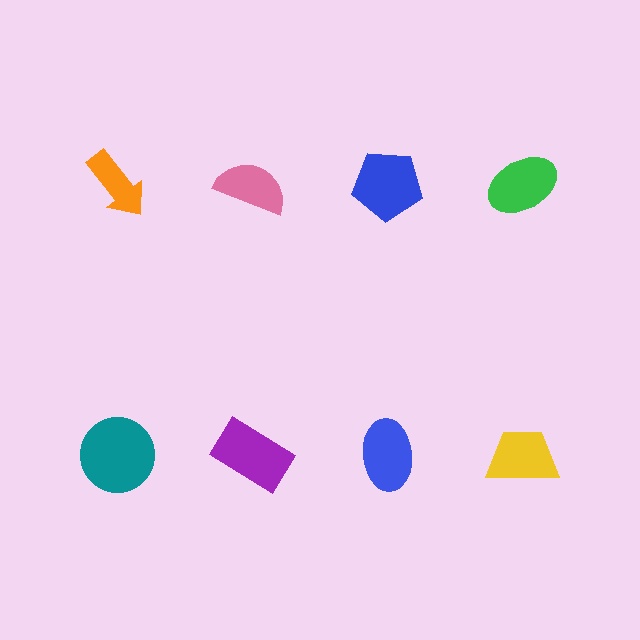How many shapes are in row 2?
4 shapes.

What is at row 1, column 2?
A pink semicircle.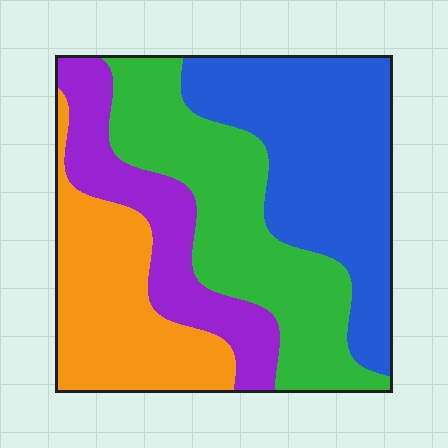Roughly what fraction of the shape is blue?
Blue takes up between a quarter and a half of the shape.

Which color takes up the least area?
Purple, at roughly 20%.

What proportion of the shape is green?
Green covers roughly 30% of the shape.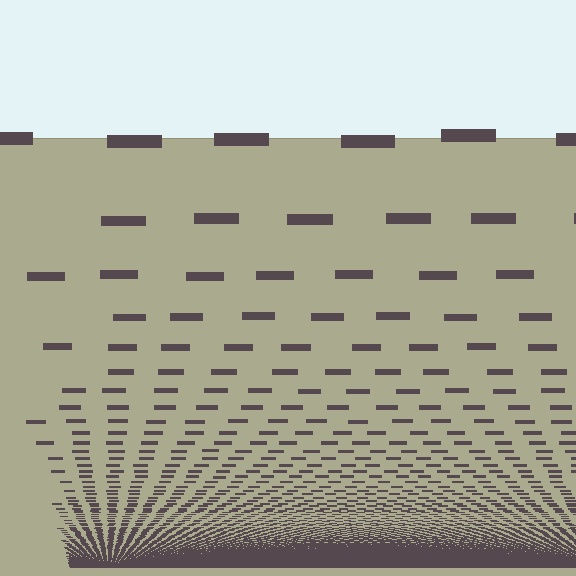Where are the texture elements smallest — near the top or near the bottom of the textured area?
Near the bottom.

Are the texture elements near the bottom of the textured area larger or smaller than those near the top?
Smaller. The gradient is inverted — elements near the bottom are smaller and denser.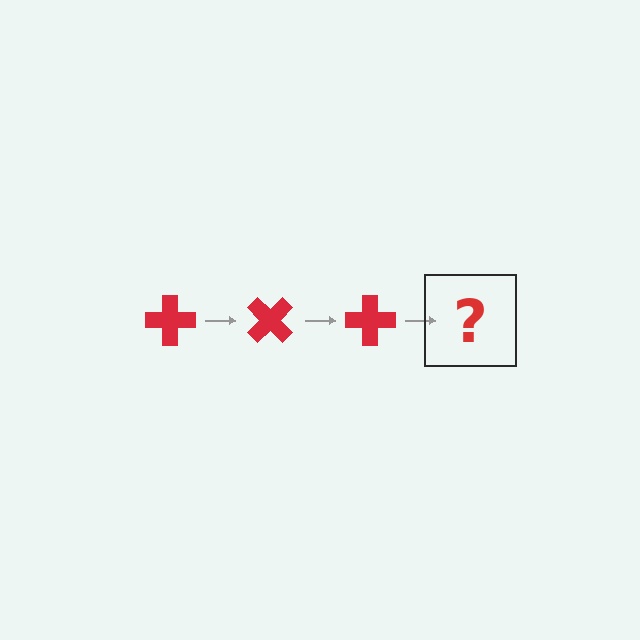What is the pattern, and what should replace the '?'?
The pattern is that the cross rotates 45 degrees each step. The '?' should be a red cross rotated 135 degrees.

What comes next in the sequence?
The next element should be a red cross rotated 135 degrees.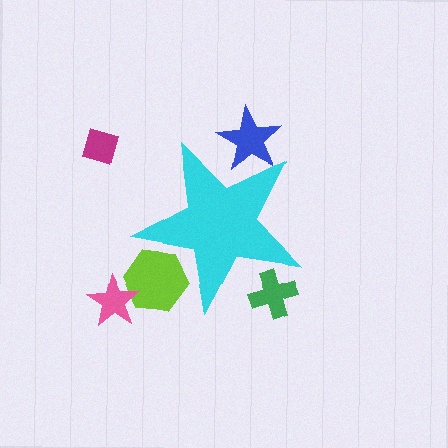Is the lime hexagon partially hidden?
Yes, the lime hexagon is partially hidden behind the cyan star.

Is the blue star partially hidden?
Yes, the blue star is partially hidden behind the cyan star.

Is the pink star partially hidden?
No, the pink star is fully visible.